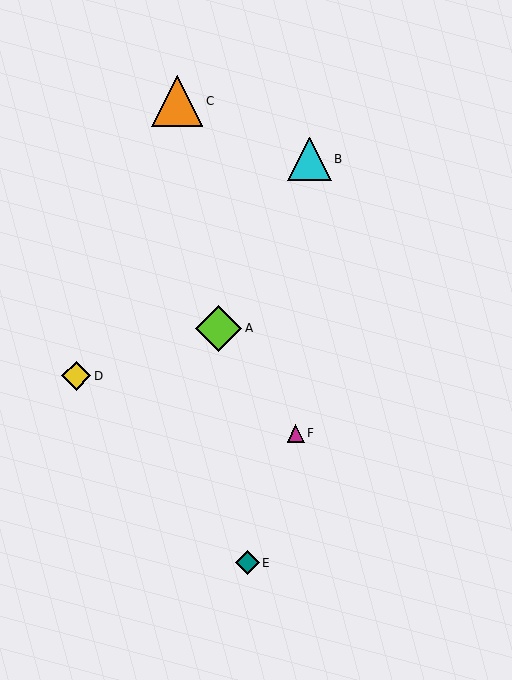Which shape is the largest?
The orange triangle (labeled C) is the largest.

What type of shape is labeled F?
Shape F is a magenta triangle.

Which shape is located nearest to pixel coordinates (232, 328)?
The lime diamond (labeled A) at (218, 328) is nearest to that location.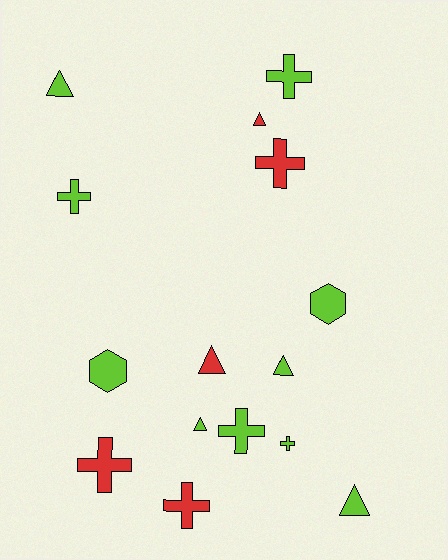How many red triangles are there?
There are 2 red triangles.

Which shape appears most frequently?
Cross, with 7 objects.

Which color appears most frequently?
Lime, with 10 objects.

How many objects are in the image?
There are 15 objects.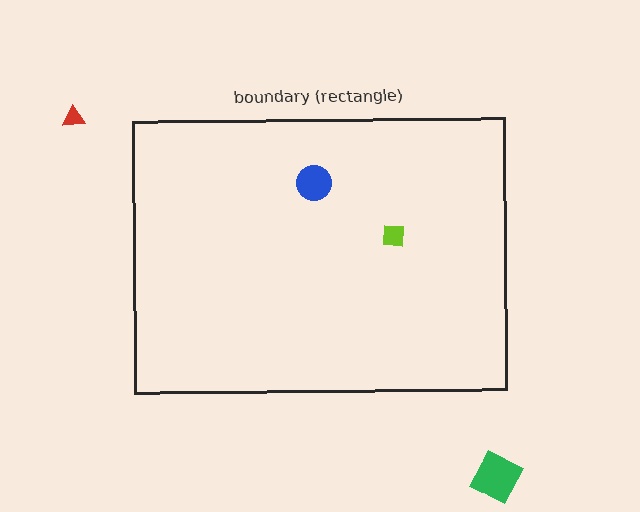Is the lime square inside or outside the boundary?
Inside.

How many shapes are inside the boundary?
2 inside, 2 outside.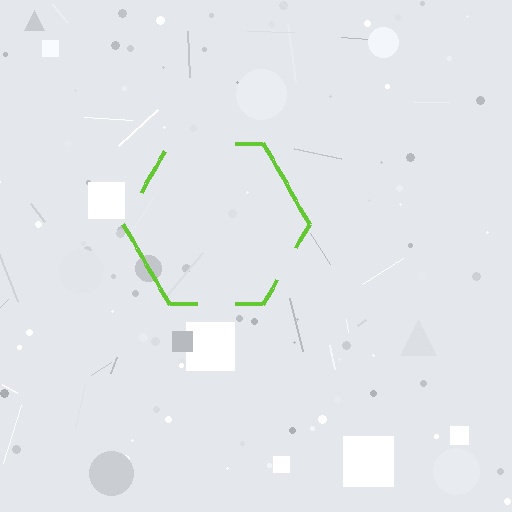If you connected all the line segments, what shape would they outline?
They would outline a hexagon.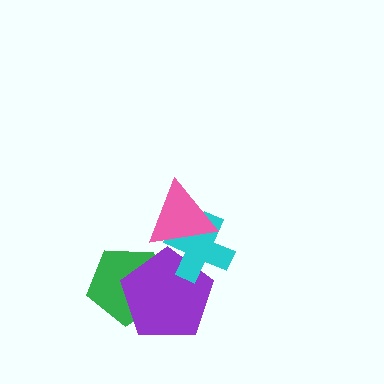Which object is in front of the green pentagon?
The purple pentagon is in front of the green pentagon.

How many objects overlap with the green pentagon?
1 object overlaps with the green pentagon.